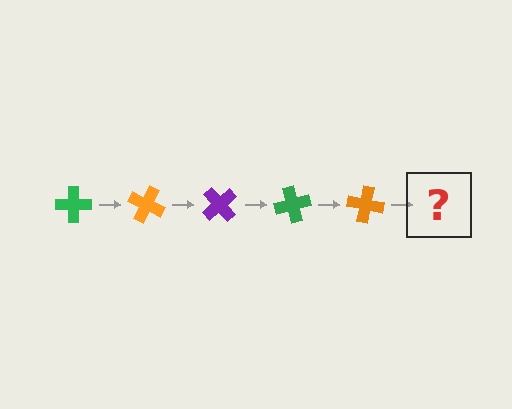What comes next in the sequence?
The next element should be a purple cross, rotated 125 degrees from the start.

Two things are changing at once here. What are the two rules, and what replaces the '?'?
The two rules are that it rotates 25 degrees each step and the color cycles through green, orange, and purple. The '?' should be a purple cross, rotated 125 degrees from the start.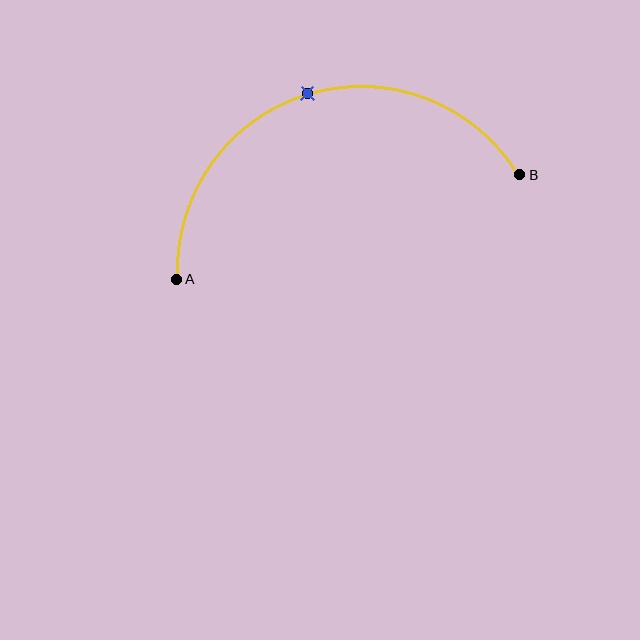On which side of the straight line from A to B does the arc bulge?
The arc bulges above the straight line connecting A and B.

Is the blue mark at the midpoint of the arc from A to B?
Yes. The blue mark lies on the arc at equal arc-length from both A and B — it is the arc midpoint.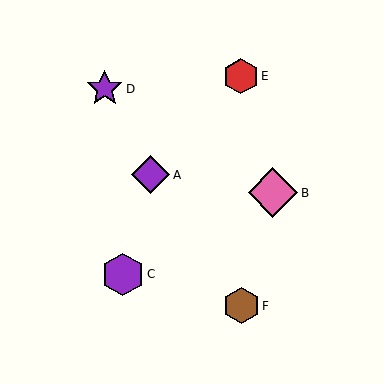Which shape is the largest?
The pink diamond (labeled B) is the largest.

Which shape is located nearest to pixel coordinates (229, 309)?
The brown hexagon (labeled F) at (241, 306) is nearest to that location.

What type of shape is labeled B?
Shape B is a pink diamond.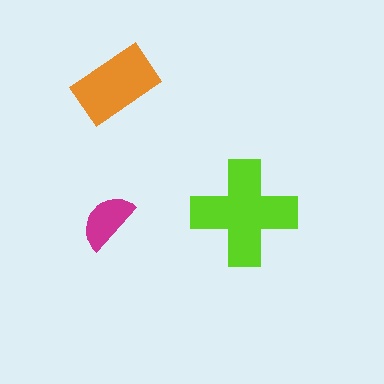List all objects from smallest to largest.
The magenta semicircle, the orange rectangle, the lime cross.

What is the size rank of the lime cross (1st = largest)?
1st.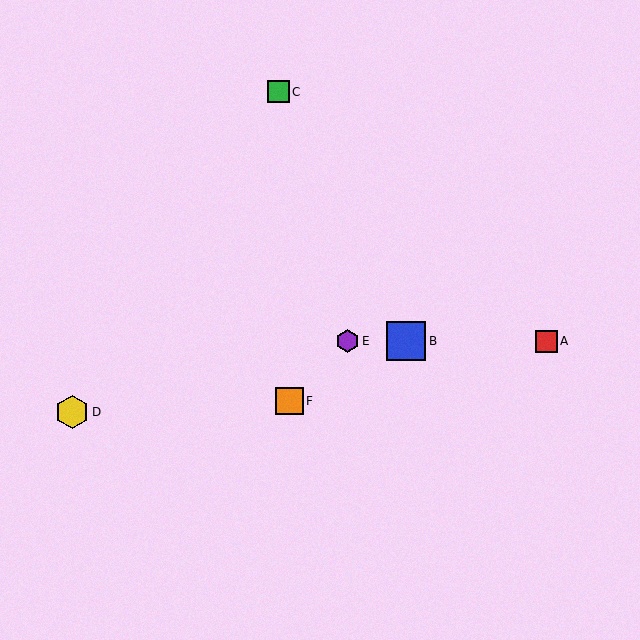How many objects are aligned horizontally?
3 objects (A, B, E) are aligned horizontally.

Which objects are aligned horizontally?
Objects A, B, E are aligned horizontally.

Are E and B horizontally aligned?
Yes, both are at y≈341.